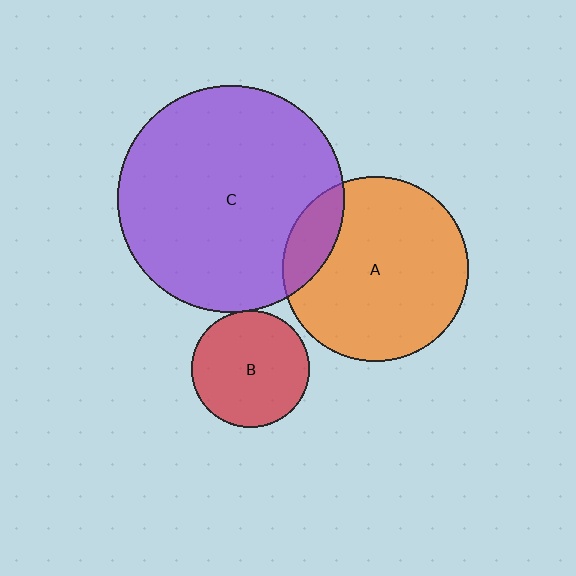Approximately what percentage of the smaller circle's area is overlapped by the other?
Approximately 15%.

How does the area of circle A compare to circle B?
Approximately 2.5 times.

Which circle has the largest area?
Circle C (purple).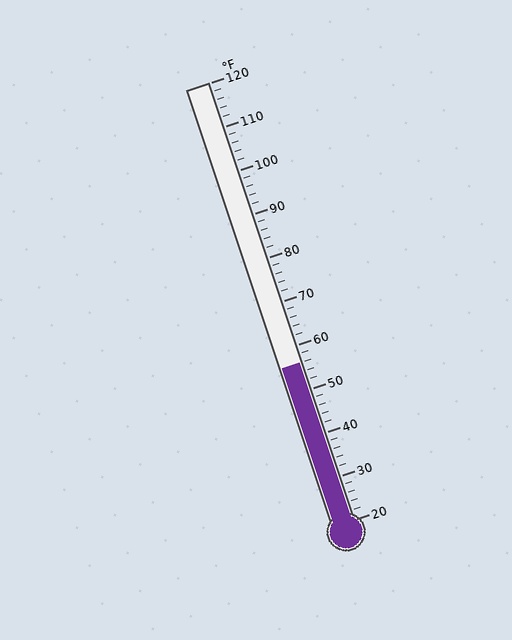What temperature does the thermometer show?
The thermometer shows approximately 56°F.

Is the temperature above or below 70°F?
The temperature is below 70°F.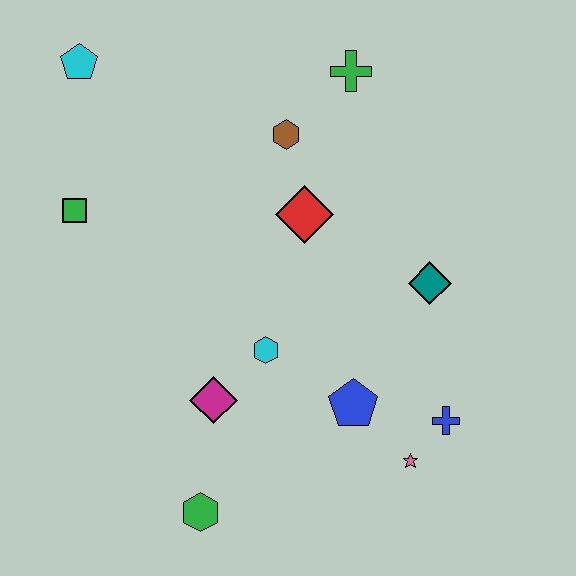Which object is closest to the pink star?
The blue cross is closest to the pink star.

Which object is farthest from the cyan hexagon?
The cyan pentagon is farthest from the cyan hexagon.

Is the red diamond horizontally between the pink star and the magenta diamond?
Yes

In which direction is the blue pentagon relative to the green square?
The blue pentagon is to the right of the green square.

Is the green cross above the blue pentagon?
Yes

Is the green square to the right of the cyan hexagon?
No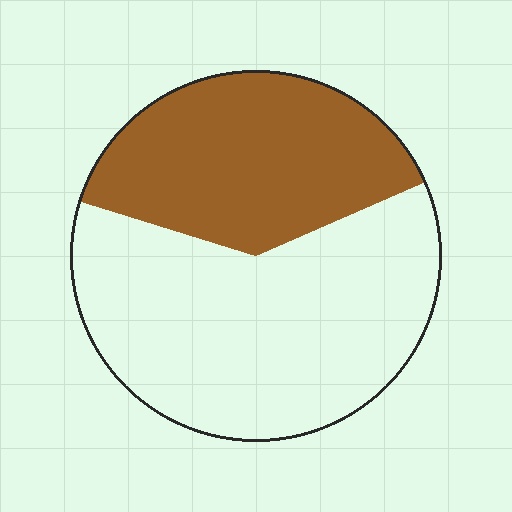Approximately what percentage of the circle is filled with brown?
Approximately 40%.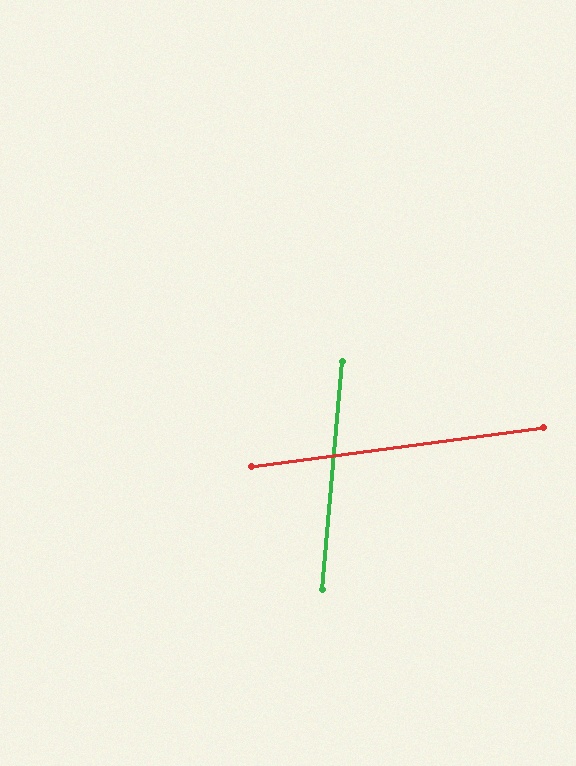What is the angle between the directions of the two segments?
Approximately 77 degrees.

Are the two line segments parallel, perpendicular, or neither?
Neither parallel nor perpendicular — they differ by about 77°.